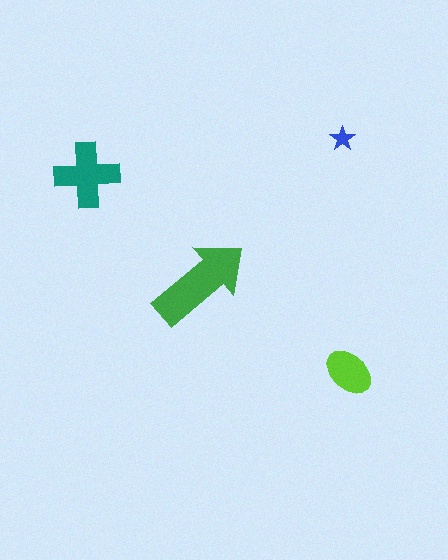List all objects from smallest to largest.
The blue star, the lime ellipse, the teal cross, the green arrow.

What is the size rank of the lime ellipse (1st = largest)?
3rd.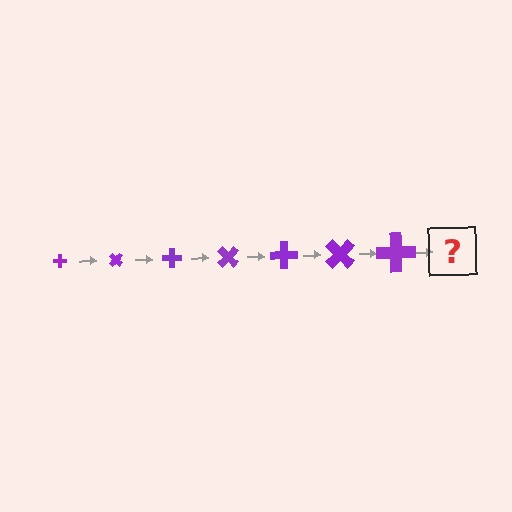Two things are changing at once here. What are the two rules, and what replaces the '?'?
The two rules are that the cross grows larger each step and it rotates 45 degrees each step. The '?' should be a cross, larger than the previous one and rotated 315 degrees from the start.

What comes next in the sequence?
The next element should be a cross, larger than the previous one and rotated 315 degrees from the start.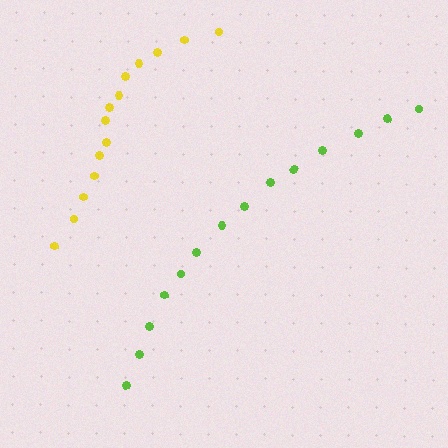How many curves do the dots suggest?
There are 2 distinct paths.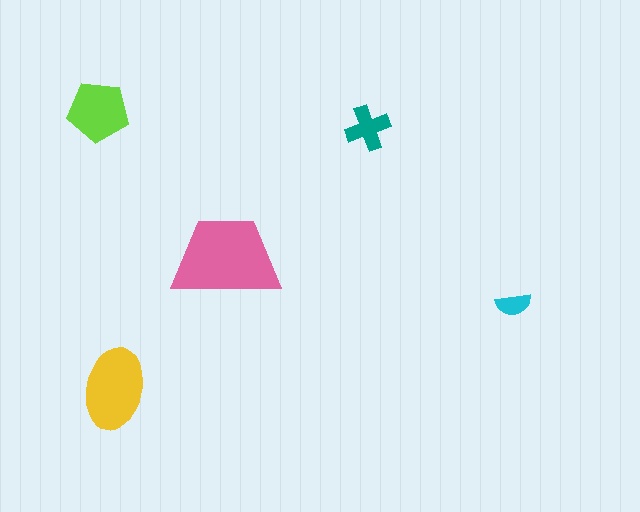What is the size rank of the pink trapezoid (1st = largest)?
1st.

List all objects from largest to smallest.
The pink trapezoid, the yellow ellipse, the lime pentagon, the teal cross, the cyan semicircle.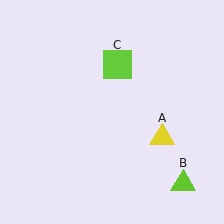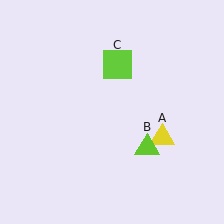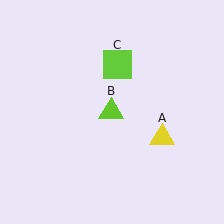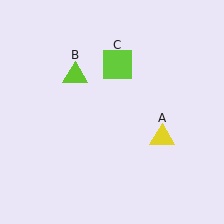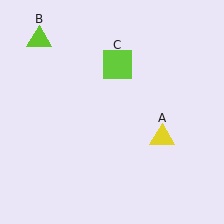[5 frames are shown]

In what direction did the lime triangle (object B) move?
The lime triangle (object B) moved up and to the left.